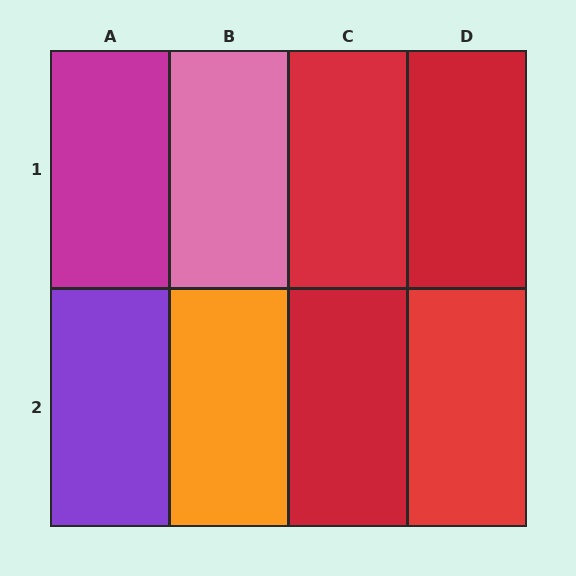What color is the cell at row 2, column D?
Red.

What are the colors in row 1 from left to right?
Magenta, pink, red, red.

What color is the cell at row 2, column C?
Red.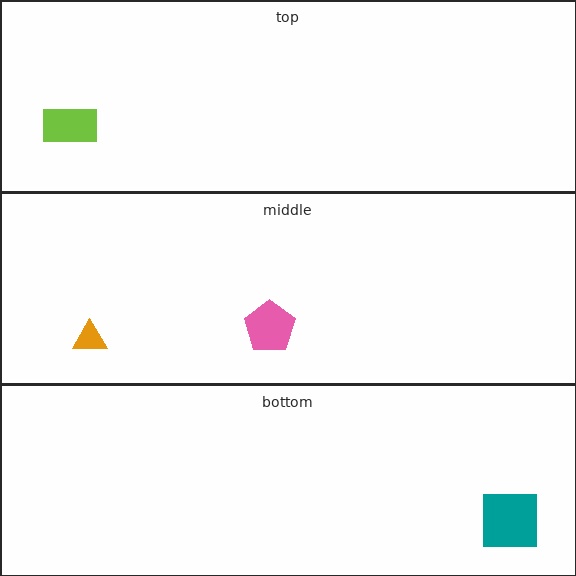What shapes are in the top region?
The lime rectangle.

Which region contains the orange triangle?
The middle region.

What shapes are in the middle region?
The orange triangle, the pink pentagon.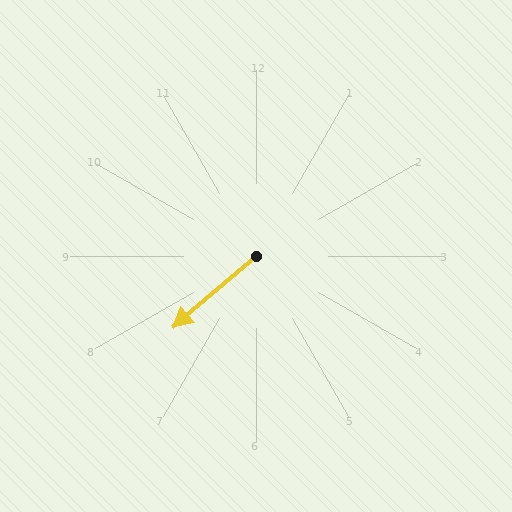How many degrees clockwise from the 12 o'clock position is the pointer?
Approximately 229 degrees.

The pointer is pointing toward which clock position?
Roughly 8 o'clock.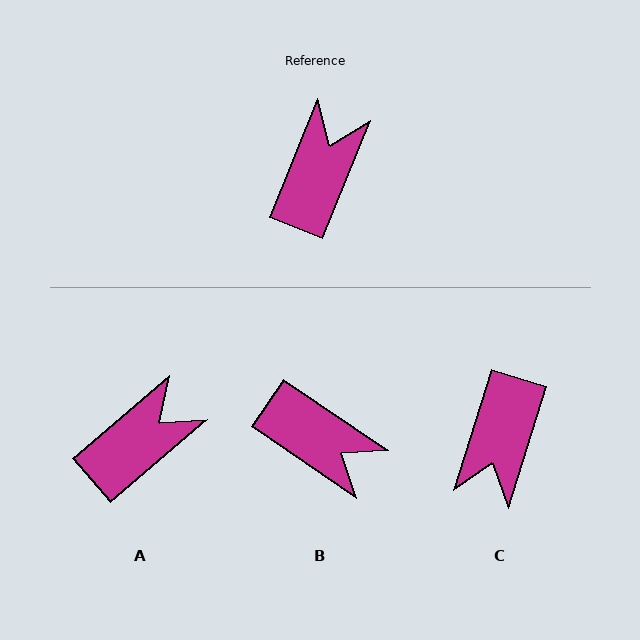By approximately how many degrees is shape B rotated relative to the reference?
Approximately 102 degrees clockwise.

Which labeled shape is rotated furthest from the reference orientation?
C, about 175 degrees away.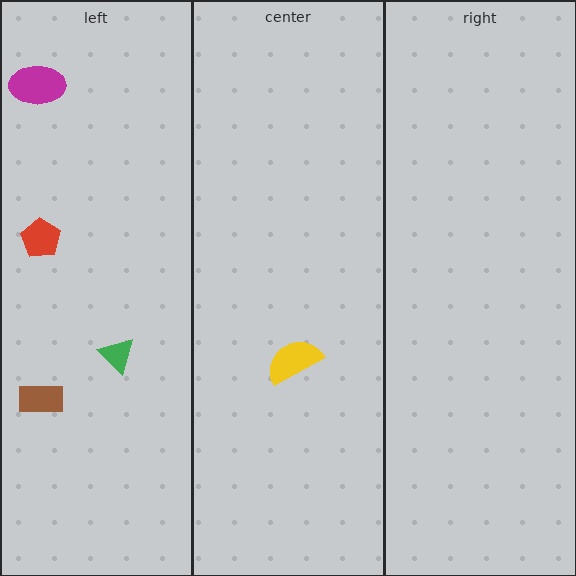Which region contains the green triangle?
The left region.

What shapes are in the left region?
The magenta ellipse, the green triangle, the brown rectangle, the red pentagon.